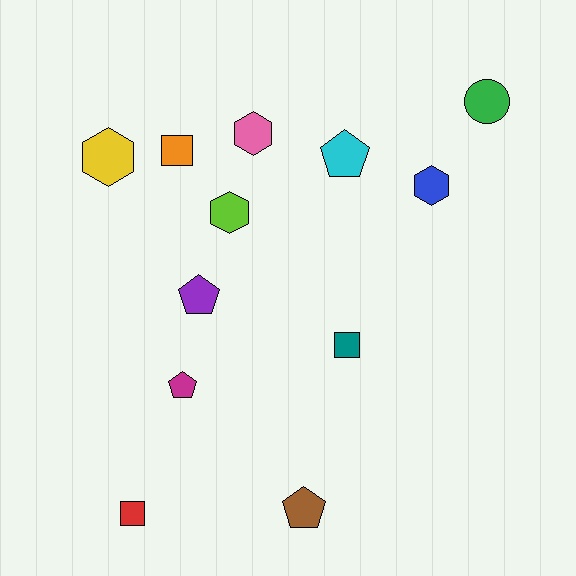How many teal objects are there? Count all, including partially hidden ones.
There is 1 teal object.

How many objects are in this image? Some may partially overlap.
There are 12 objects.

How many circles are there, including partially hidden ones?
There is 1 circle.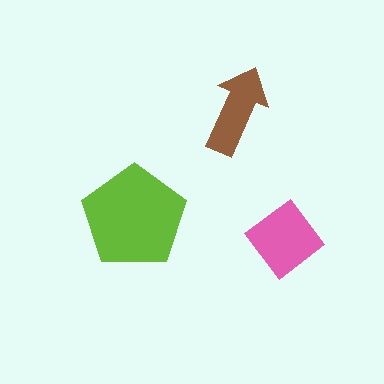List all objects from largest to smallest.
The lime pentagon, the pink diamond, the brown arrow.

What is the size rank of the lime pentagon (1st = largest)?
1st.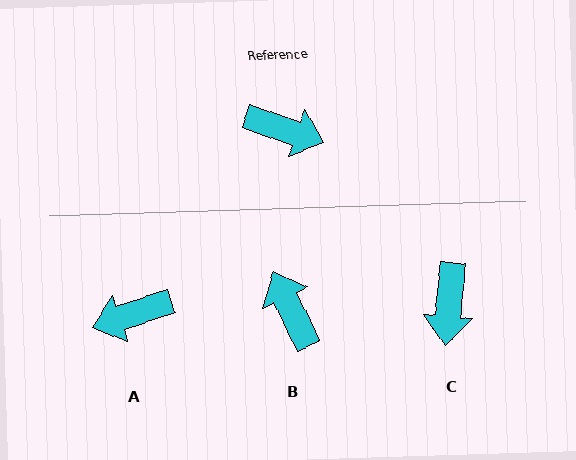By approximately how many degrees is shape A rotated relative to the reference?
Approximately 142 degrees clockwise.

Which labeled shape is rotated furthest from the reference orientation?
A, about 142 degrees away.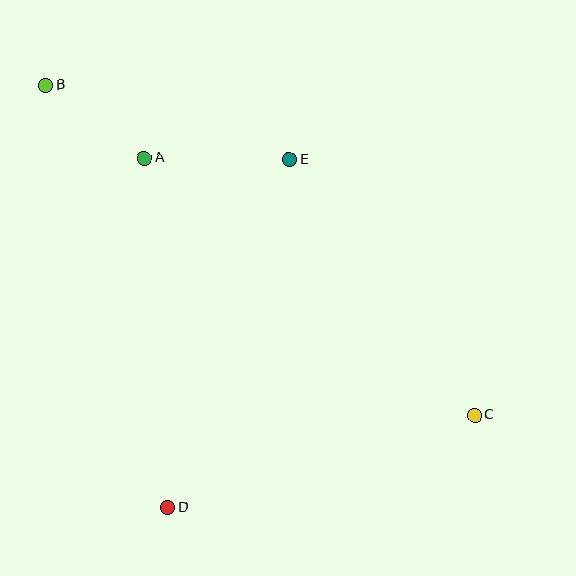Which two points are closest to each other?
Points A and B are closest to each other.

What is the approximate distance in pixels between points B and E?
The distance between B and E is approximately 255 pixels.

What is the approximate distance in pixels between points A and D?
The distance between A and D is approximately 350 pixels.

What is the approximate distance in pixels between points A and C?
The distance between A and C is approximately 418 pixels.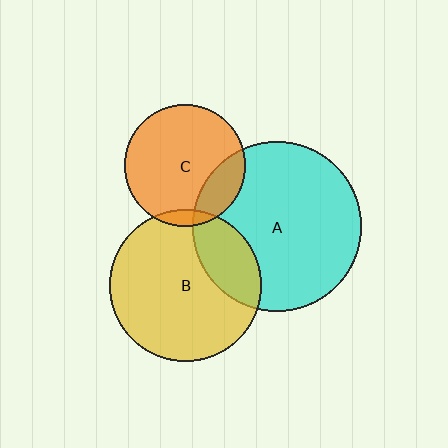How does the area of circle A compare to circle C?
Approximately 1.9 times.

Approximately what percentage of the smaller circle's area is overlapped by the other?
Approximately 20%.